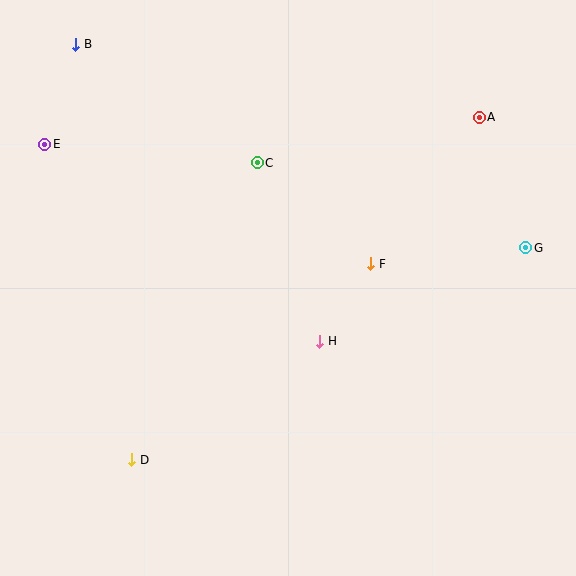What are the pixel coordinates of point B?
Point B is at (76, 44).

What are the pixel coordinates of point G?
Point G is at (526, 248).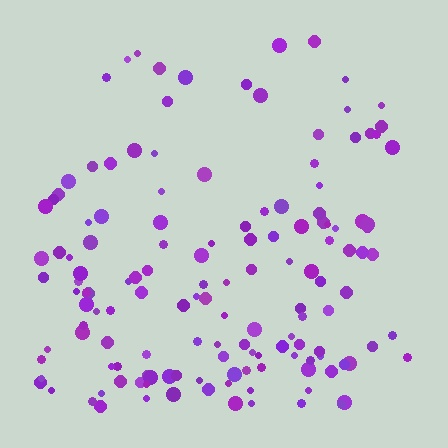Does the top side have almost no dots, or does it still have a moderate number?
Still a moderate number, just noticeably fewer than the bottom.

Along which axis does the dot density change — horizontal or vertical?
Vertical.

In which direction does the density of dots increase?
From top to bottom, with the bottom side densest.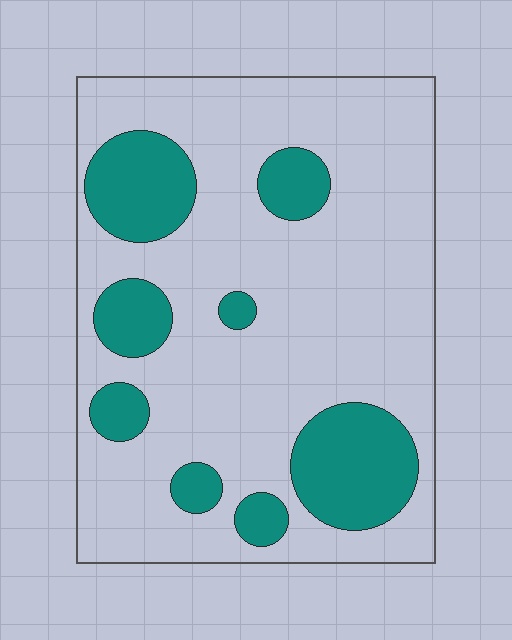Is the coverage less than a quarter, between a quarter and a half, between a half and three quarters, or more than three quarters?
Less than a quarter.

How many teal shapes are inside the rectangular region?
8.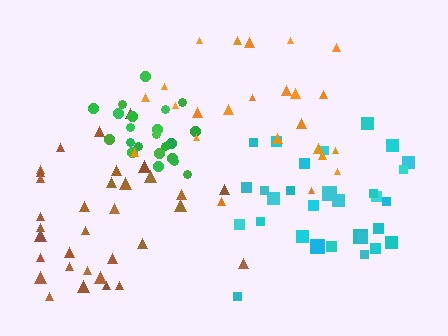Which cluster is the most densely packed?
Green.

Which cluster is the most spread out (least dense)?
Orange.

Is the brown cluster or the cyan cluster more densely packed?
Brown.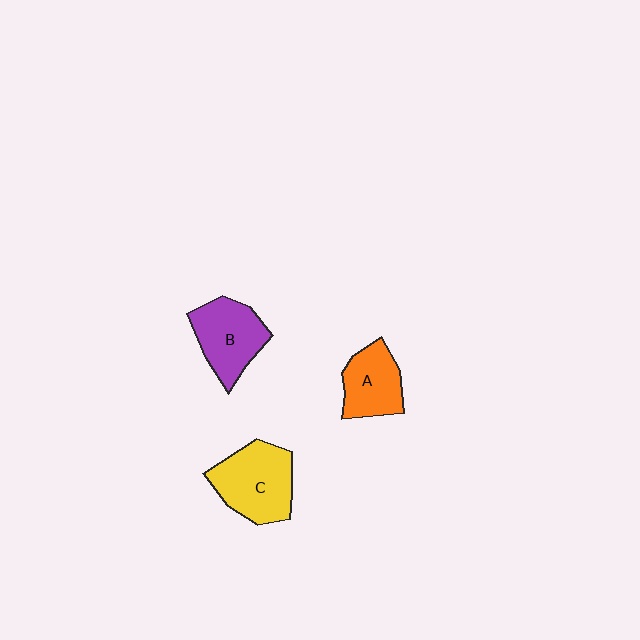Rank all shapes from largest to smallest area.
From largest to smallest: C (yellow), B (purple), A (orange).